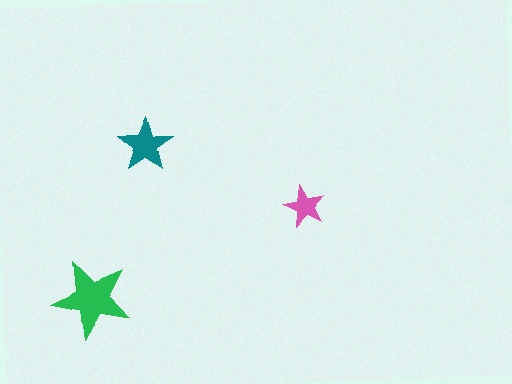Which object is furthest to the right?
The pink star is rightmost.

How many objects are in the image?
There are 3 objects in the image.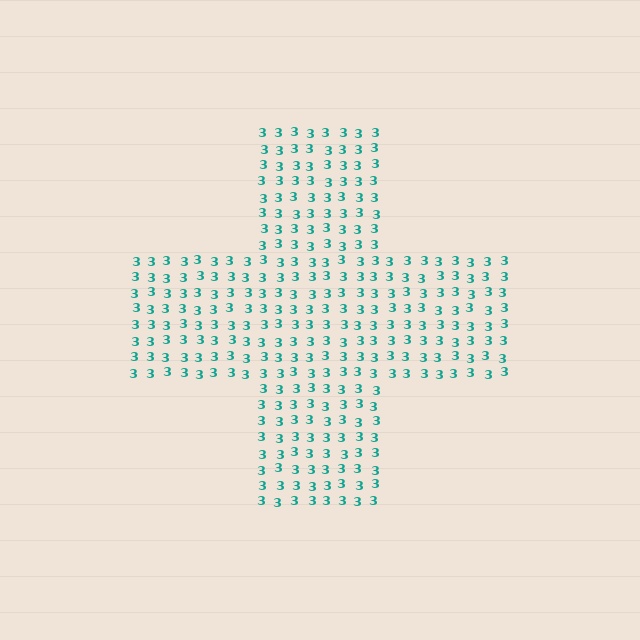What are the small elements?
The small elements are digit 3's.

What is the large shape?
The large shape is a cross.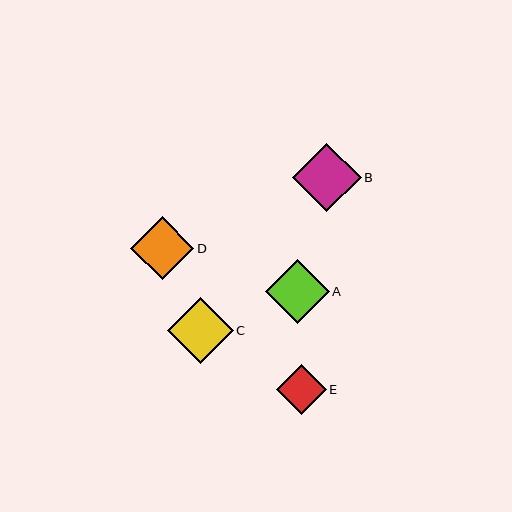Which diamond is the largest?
Diamond B is the largest with a size of approximately 69 pixels.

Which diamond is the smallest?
Diamond E is the smallest with a size of approximately 50 pixels.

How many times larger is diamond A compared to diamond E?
Diamond A is approximately 1.3 times the size of diamond E.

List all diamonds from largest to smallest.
From largest to smallest: B, C, A, D, E.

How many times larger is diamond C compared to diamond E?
Diamond C is approximately 1.3 times the size of diamond E.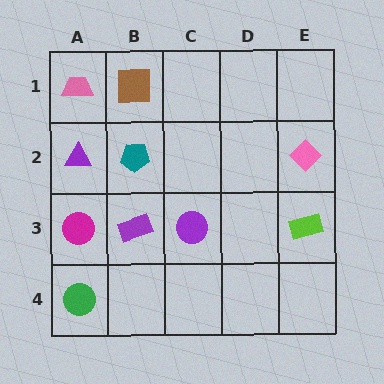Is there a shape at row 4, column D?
No, that cell is empty.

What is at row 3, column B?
A purple rectangle.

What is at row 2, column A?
A purple triangle.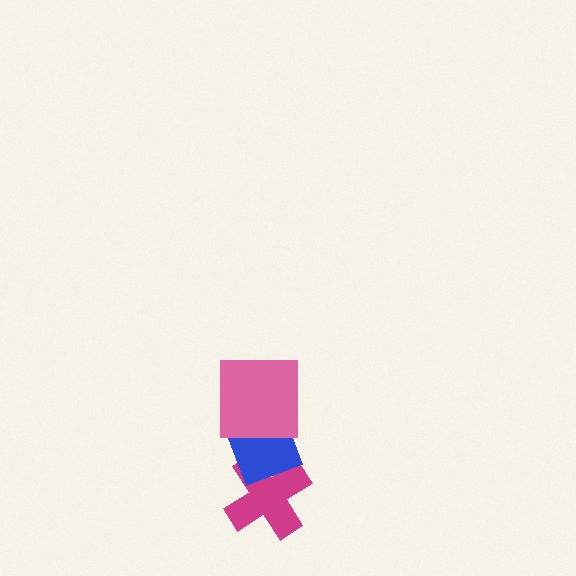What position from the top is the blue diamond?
The blue diamond is 2nd from the top.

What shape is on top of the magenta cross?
The blue diamond is on top of the magenta cross.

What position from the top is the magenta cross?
The magenta cross is 3rd from the top.